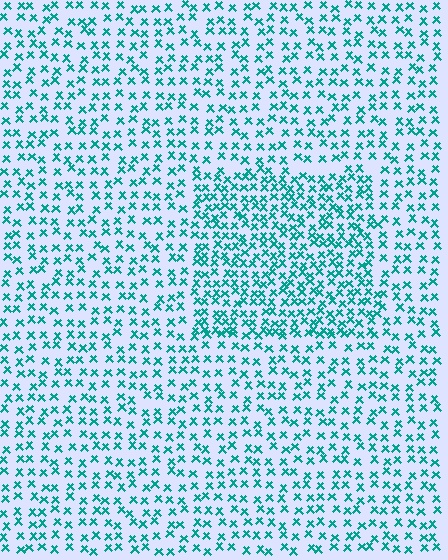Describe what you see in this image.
The image contains small teal elements arranged at two different densities. A rectangle-shaped region is visible where the elements are more densely packed than the surrounding area.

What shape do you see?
I see a rectangle.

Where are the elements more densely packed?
The elements are more densely packed inside the rectangle boundary.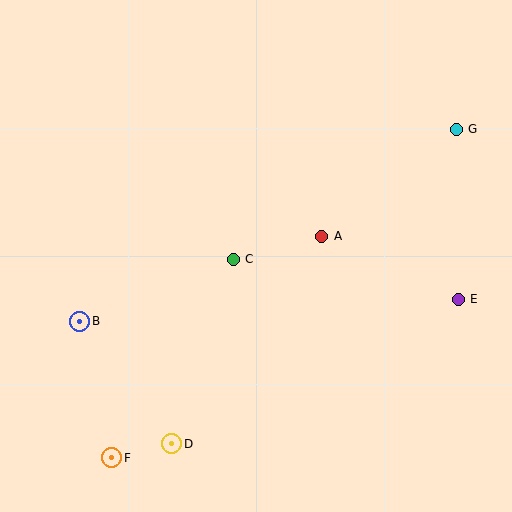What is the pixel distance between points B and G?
The distance between B and G is 423 pixels.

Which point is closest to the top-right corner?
Point G is closest to the top-right corner.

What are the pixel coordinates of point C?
Point C is at (233, 260).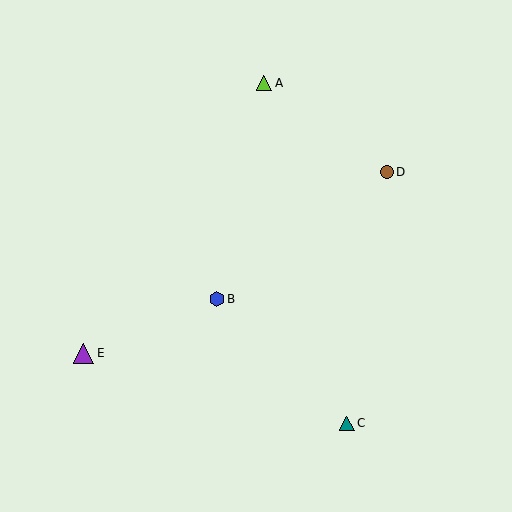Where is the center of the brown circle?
The center of the brown circle is at (387, 172).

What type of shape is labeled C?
Shape C is a teal triangle.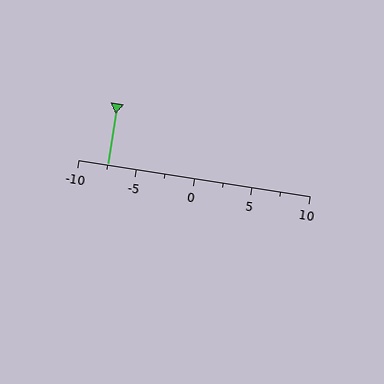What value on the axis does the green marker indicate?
The marker indicates approximately -7.5.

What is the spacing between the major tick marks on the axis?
The major ticks are spaced 5 apart.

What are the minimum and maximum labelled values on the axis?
The axis runs from -10 to 10.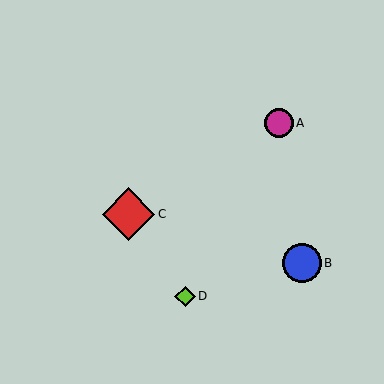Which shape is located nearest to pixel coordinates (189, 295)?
The lime diamond (labeled D) at (185, 296) is nearest to that location.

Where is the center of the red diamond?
The center of the red diamond is at (129, 214).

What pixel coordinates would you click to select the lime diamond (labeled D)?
Click at (185, 296) to select the lime diamond D.